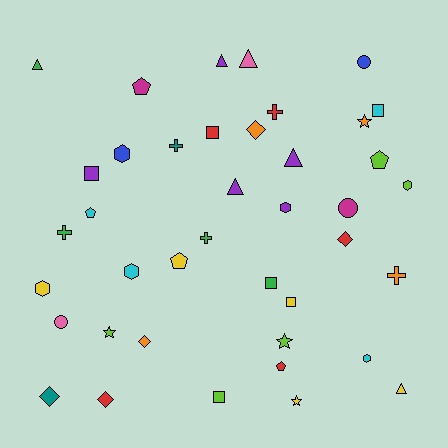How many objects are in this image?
There are 40 objects.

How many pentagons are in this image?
There are 5 pentagons.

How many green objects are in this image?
There are 4 green objects.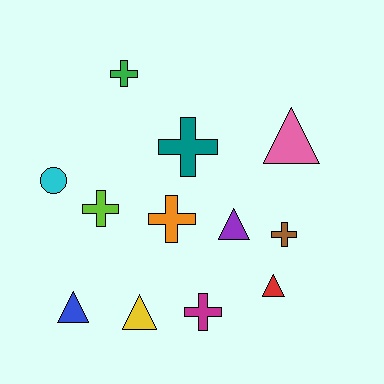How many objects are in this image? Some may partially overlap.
There are 12 objects.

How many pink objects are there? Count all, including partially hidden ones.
There is 1 pink object.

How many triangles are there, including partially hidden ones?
There are 5 triangles.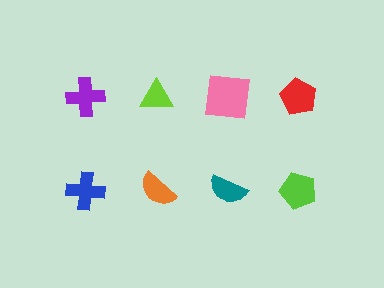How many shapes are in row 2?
4 shapes.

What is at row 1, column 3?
A pink square.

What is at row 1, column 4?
A red pentagon.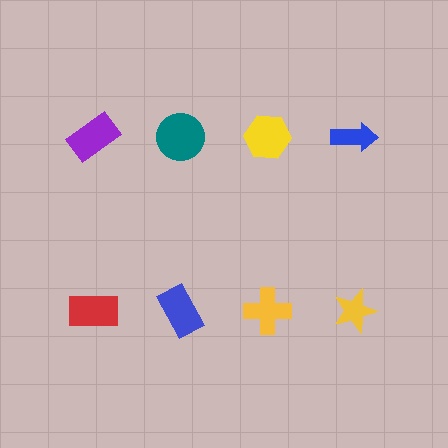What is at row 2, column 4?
A yellow star.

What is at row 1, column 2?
A teal circle.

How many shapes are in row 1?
4 shapes.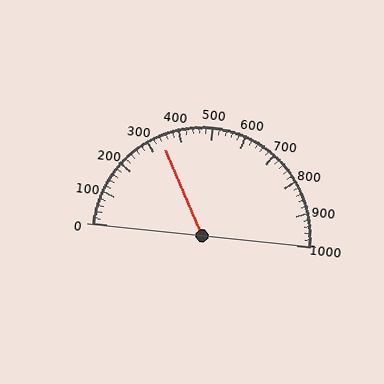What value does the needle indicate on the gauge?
The needle indicates approximately 340.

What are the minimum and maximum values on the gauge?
The gauge ranges from 0 to 1000.